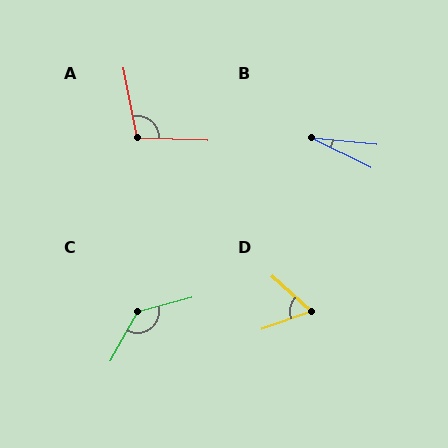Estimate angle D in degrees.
Approximately 61 degrees.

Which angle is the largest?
C, at approximately 134 degrees.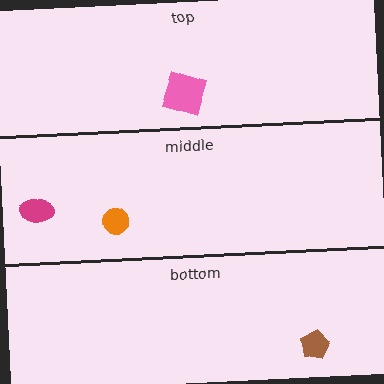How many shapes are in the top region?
1.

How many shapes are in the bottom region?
1.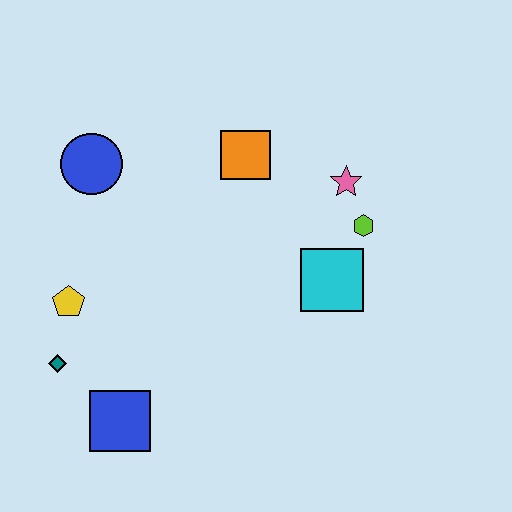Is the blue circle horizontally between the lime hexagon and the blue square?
No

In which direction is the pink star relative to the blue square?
The pink star is above the blue square.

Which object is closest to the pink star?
The lime hexagon is closest to the pink star.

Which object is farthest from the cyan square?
The teal diamond is farthest from the cyan square.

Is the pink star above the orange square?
No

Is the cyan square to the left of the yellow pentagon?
No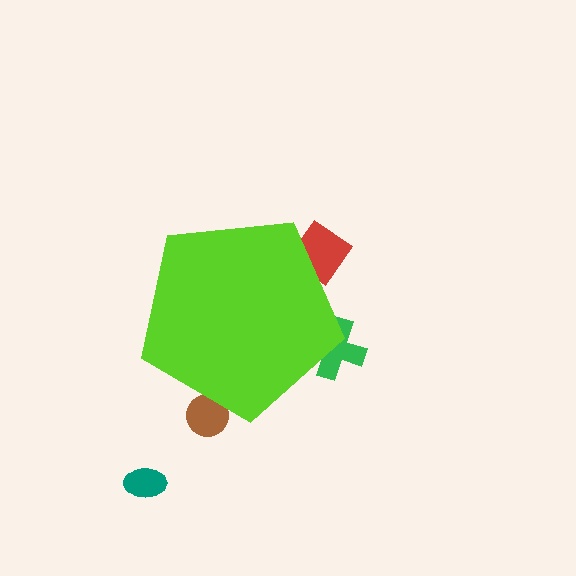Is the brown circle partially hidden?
Yes, the brown circle is partially hidden behind the lime pentagon.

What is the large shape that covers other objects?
A lime pentagon.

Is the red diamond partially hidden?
Yes, the red diamond is partially hidden behind the lime pentagon.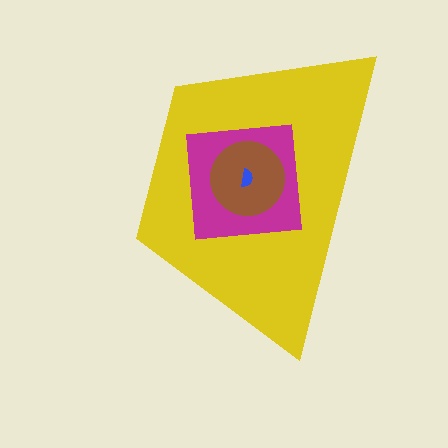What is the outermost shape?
The yellow trapezoid.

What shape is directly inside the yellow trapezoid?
The magenta square.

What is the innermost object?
The blue semicircle.